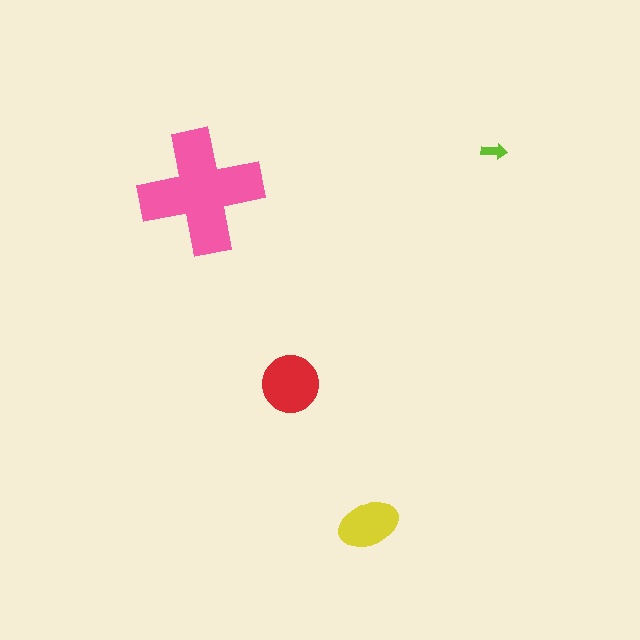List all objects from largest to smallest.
The pink cross, the red circle, the yellow ellipse, the lime arrow.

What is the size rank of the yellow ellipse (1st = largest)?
3rd.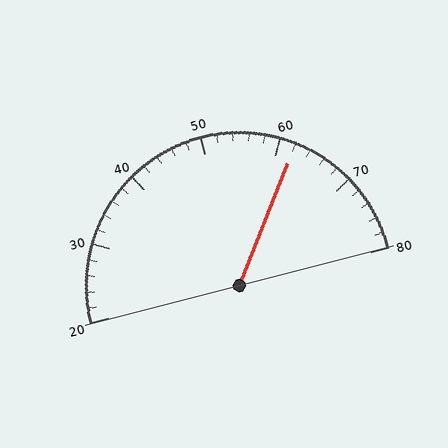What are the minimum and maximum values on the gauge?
The gauge ranges from 20 to 80.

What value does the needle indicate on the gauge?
The needle indicates approximately 62.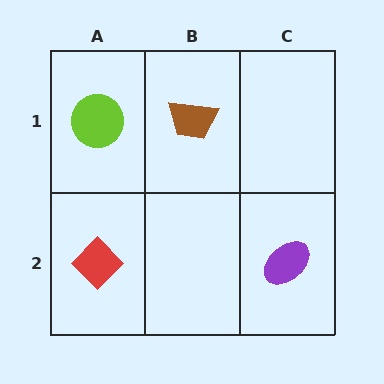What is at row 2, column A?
A red diamond.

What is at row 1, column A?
A lime circle.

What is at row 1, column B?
A brown trapezoid.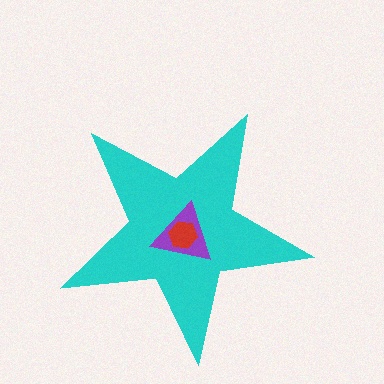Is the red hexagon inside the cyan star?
Yes.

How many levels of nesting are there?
3.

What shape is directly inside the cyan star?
The purple triangle.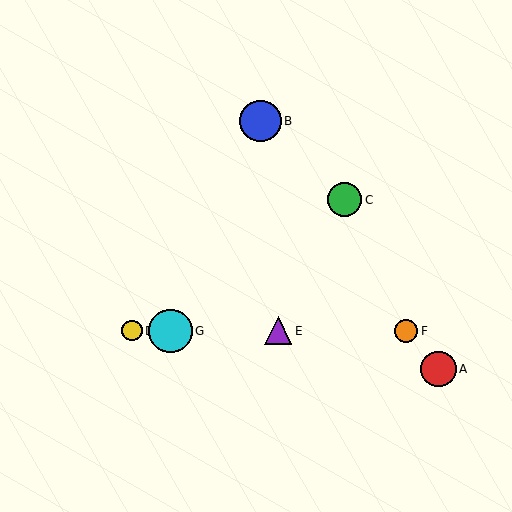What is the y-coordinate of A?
Object A is at y≈369.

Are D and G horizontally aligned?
Yes, both are at y≈331.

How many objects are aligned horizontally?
4 objects (D, E, F, G) are aligned horizontally.